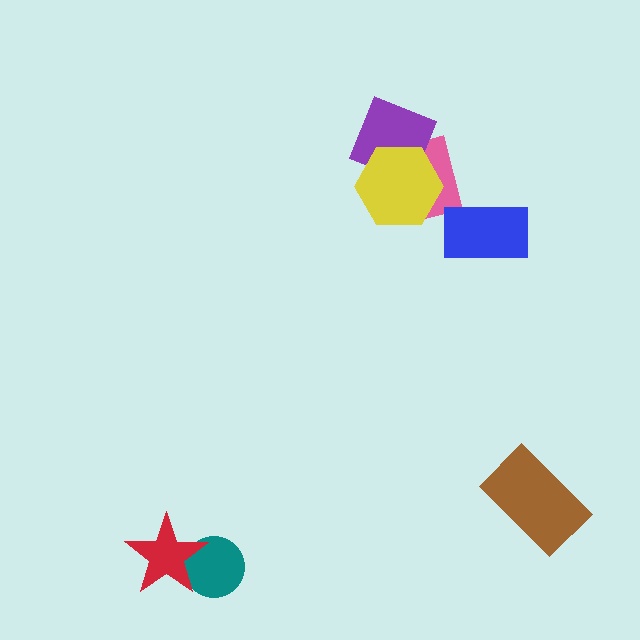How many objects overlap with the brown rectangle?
0 objects overlap with the brown rectangle.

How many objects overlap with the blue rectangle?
0 objects overlap with the blue rectangle.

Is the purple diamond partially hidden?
Yes, it is partially covered by another shape.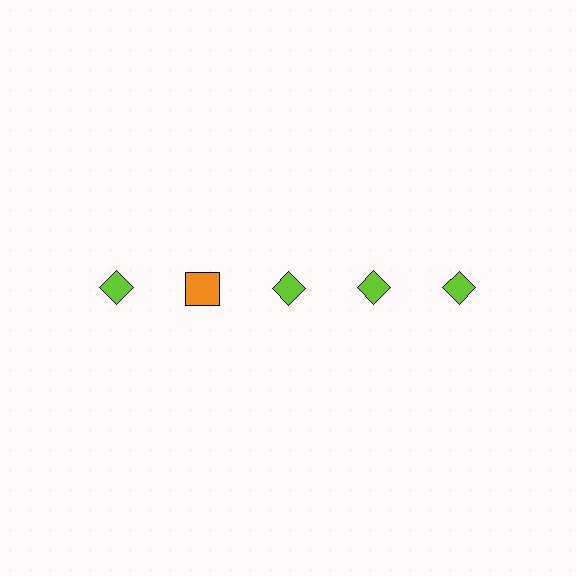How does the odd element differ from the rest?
It differs in both color (orange instead of lime) and shape (square instead of diamond).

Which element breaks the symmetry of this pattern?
The orange square in the top row, second from left column breaks the symmetry. All other shapes are lime diamonds.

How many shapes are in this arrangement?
There are 5 shapes arranged in a grid pattern.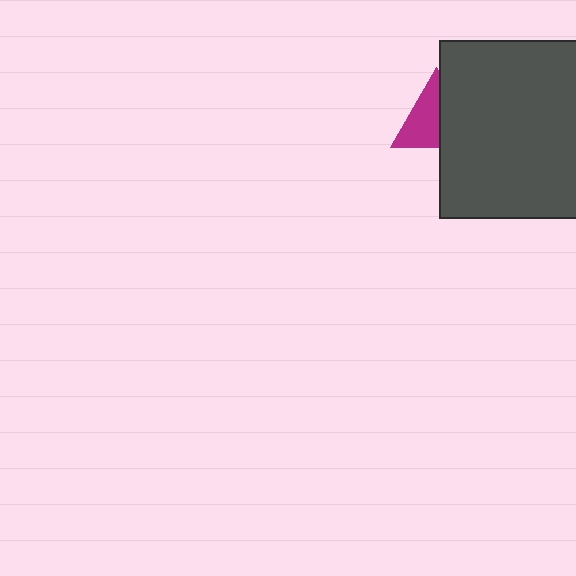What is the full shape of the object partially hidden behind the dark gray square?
The partially hidden object is a magenta triangle.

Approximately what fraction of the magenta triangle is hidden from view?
Roughly 44% of the magenta triangle is hidden behind the dark gray square.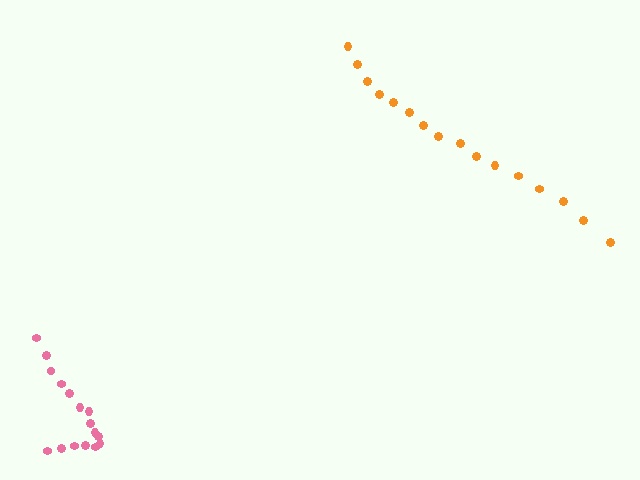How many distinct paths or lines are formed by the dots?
There are 2 distinct paths.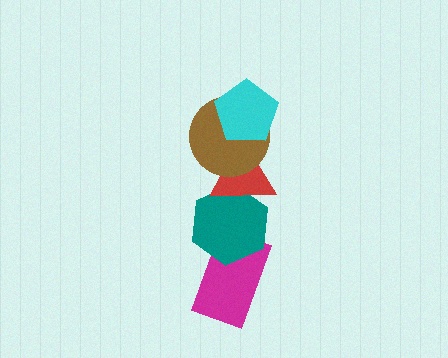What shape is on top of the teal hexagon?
The red triangle is on top of the teal hexagon.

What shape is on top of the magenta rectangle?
The teal hexagon is on top of the magenta rectangle.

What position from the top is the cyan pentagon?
The cyan pentagon is 1st from the top.